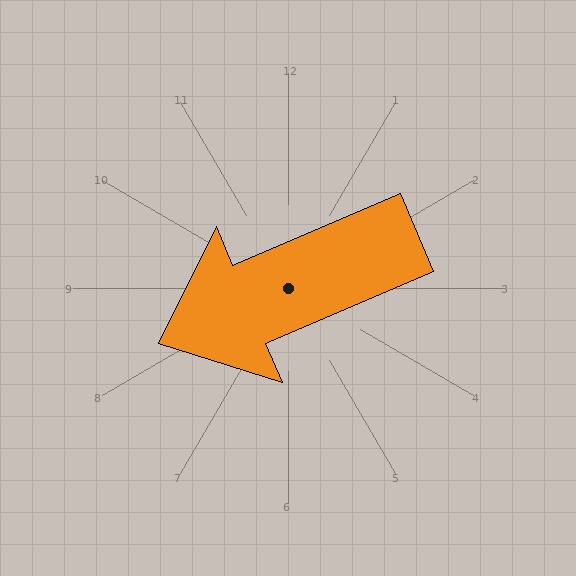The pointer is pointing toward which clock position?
Roughly 8 o'clock.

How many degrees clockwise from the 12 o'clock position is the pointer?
Approximately 247 degrees.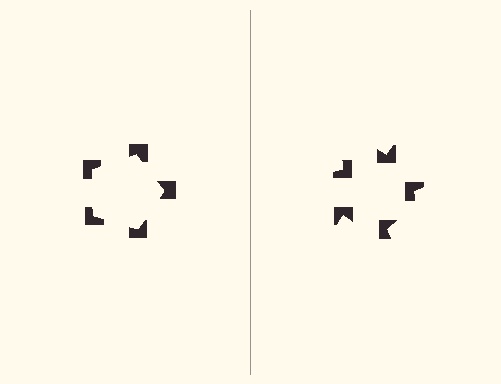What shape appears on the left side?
An illusory pentagon.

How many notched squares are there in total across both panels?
10 — 5 on each side.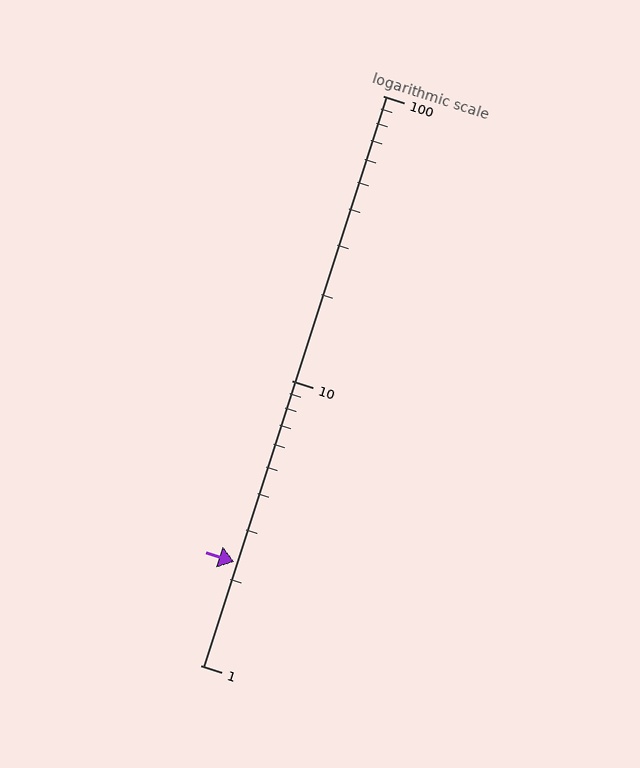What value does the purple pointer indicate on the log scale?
The pointer indicates approximately 2.3.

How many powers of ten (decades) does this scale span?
The scale spans 2 decades, from 1 to 100.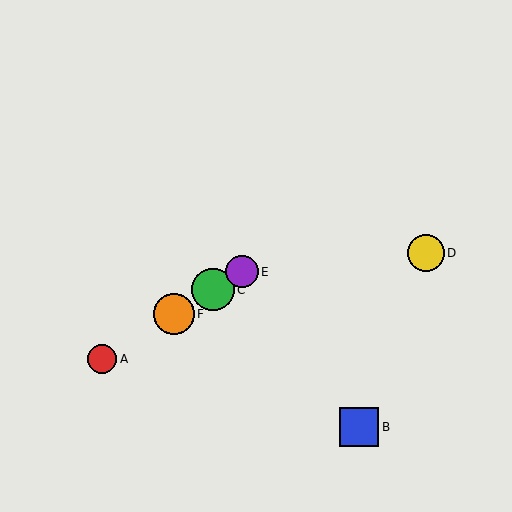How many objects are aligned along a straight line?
4 objects (A, C, E, F) are aligned along a straight line.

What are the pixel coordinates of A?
Object A is at (102, 359).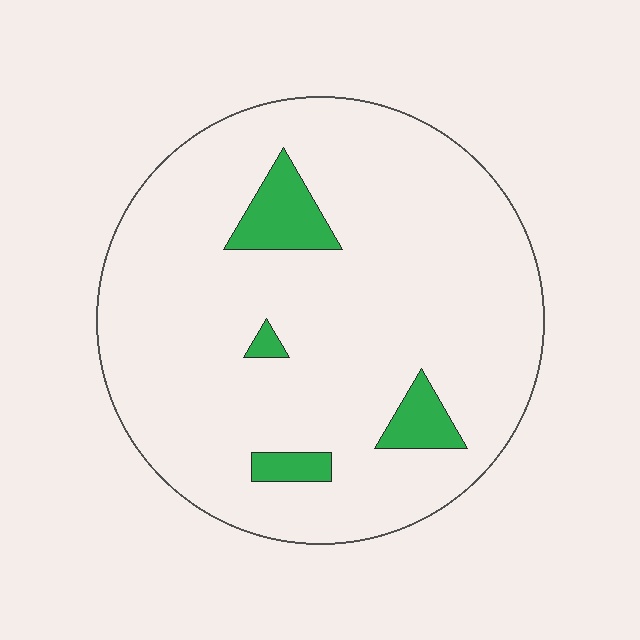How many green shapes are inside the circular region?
4.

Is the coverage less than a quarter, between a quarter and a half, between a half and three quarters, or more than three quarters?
Less than a quarter.